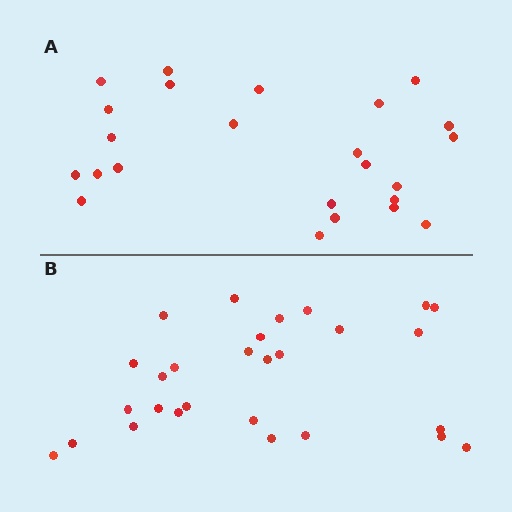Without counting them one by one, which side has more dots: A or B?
Region B (the bottom region) has more dots.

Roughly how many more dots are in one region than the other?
Region B has about 4 more dots than region A.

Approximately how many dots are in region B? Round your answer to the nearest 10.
About 30 dots. (The exact count is 28, which rounds to 30.)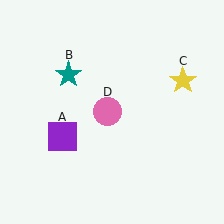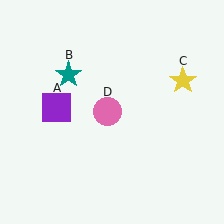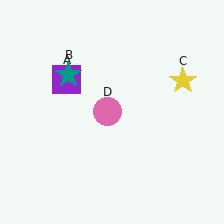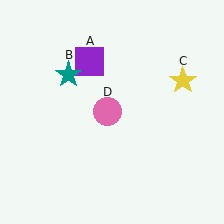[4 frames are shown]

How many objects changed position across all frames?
1 object changed position: purple square (object A).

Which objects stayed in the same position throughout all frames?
Teal star (object B) and yellow star (object C) and pink circle (object D) remained stationary.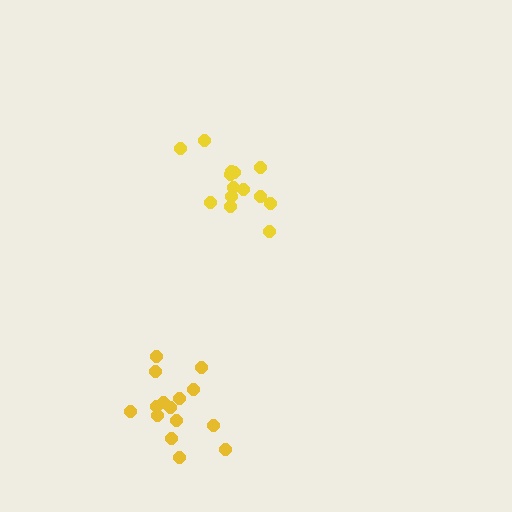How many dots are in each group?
Group 1: 15 dots, Group 2: 14 dots (29 total).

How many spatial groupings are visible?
There are 2 spatial groupings.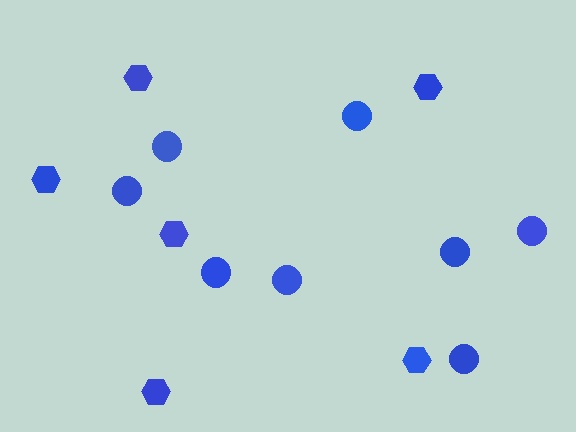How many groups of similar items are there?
There are 2 groups: one group of circles (8) and one group of hexagons (6).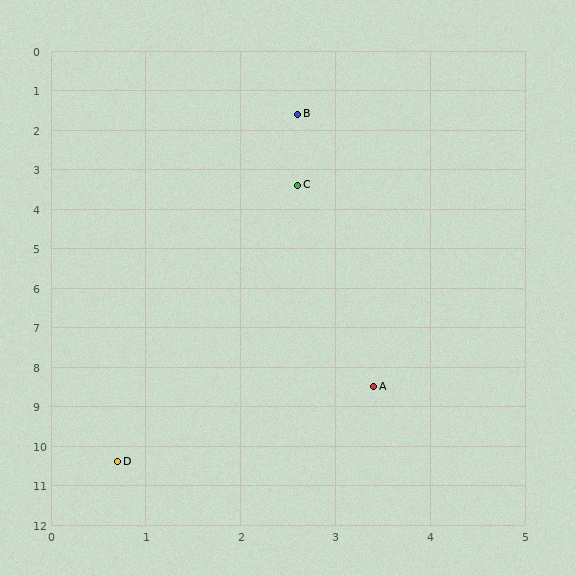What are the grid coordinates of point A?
Point A is at approximately (3.4, 8.5).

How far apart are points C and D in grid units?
Points C and D are about 7.3 grid units apart.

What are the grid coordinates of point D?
Point D is at approximately (0.7, 10.4).